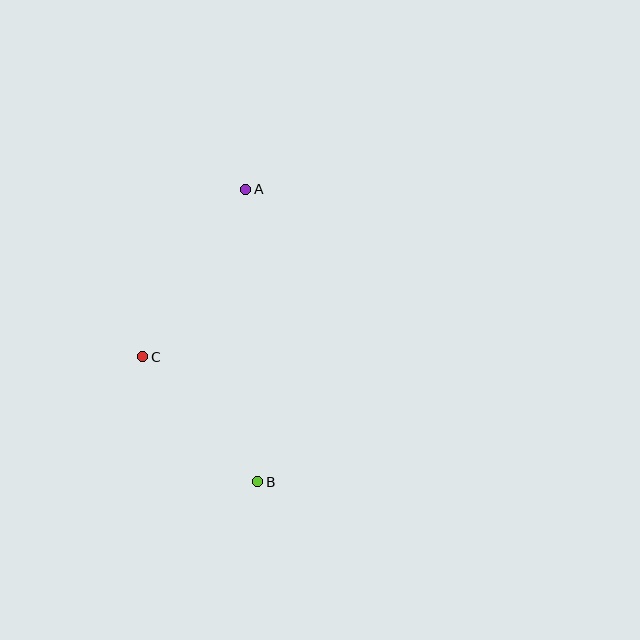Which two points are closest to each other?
Points B and C are closest to each other.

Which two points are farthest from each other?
Points A and B are farthest from each other.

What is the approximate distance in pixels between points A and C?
The distance between A and C is approximately 197 pixels.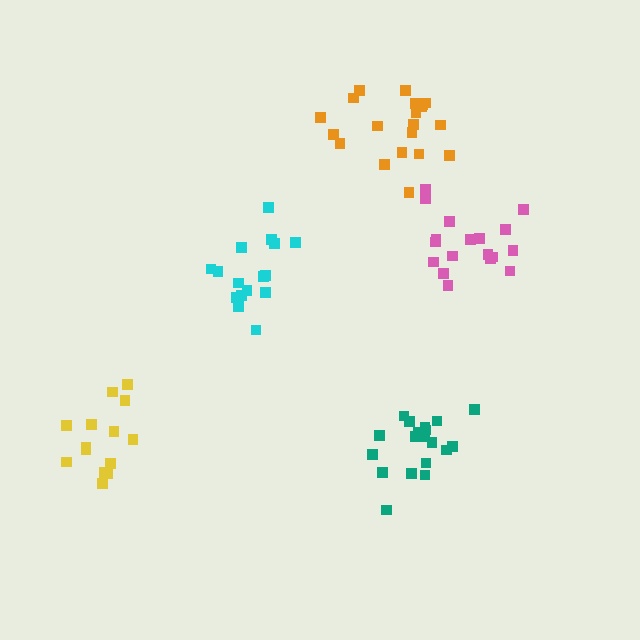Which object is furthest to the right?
The pink cluster is rightmost.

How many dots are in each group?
Group 1: 14 dots, Group 2: 19 dots, Group 3: 16 dots, Group 4: 20 dots, Group 5: 18 dots (87 total).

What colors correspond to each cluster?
The clusters are colored: yellow, teal, cyan, orange, pink.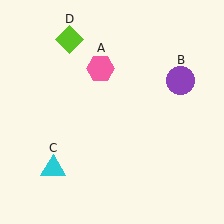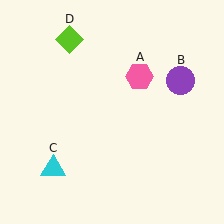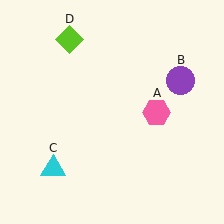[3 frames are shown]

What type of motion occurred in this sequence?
The pink hexagon (object A) rotated clockwise around the center of the scene.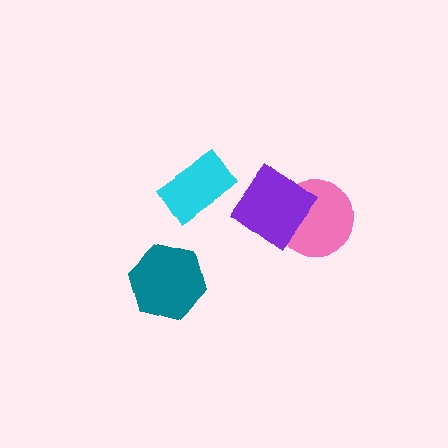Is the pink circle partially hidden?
Yes, it is partially covered by another shape.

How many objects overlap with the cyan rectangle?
0 objects overlap with the cyan rectangle.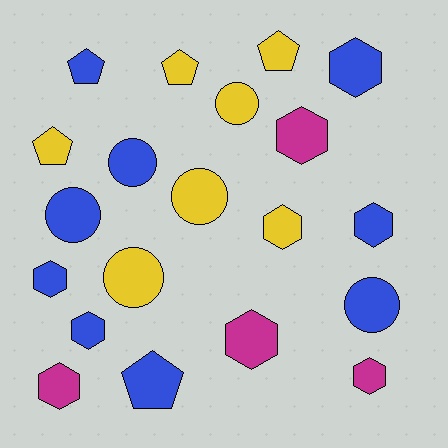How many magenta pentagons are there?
There are no magenta pentagons.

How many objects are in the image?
There are 20 objects.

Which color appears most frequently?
Blue, with 9 objects.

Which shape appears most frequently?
Hexagon, with 9 objects.